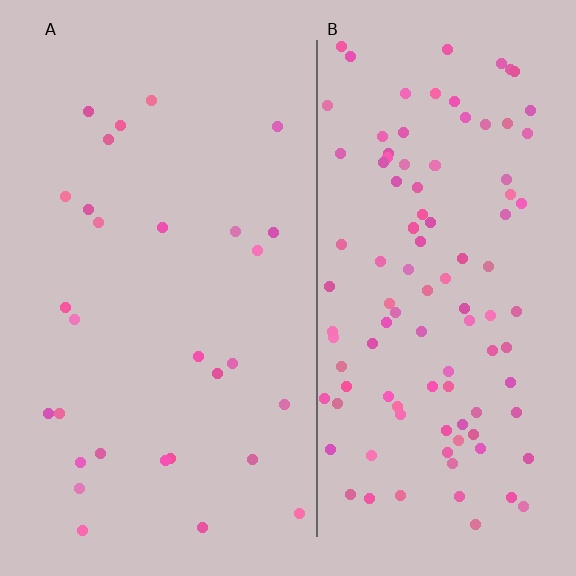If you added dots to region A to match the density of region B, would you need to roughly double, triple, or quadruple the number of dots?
Approximately quadruple.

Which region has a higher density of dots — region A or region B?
B (the right).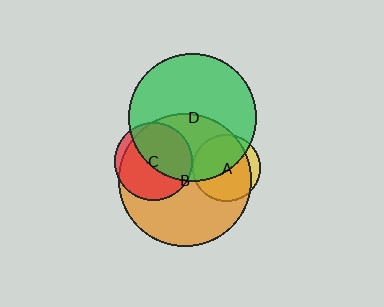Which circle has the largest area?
Circle B (orange).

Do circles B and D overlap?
Yes.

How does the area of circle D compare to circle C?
Approximately 2.7 times.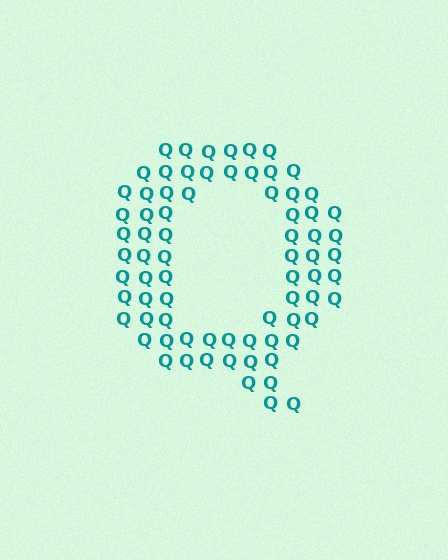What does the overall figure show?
The overall figure shows the letter Q.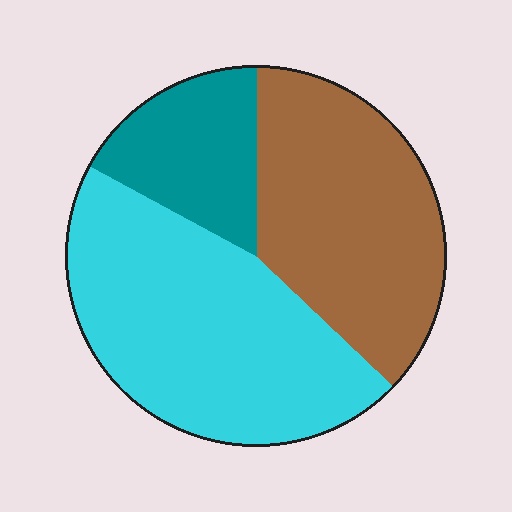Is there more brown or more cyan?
Cyan.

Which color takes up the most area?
Cyan, at roughly 45%.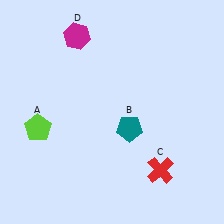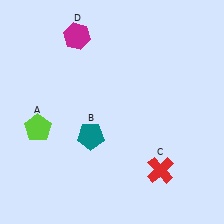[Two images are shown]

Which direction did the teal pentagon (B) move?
The teal pentagon (B) moved left.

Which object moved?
The teal pentagon (B) moved left.